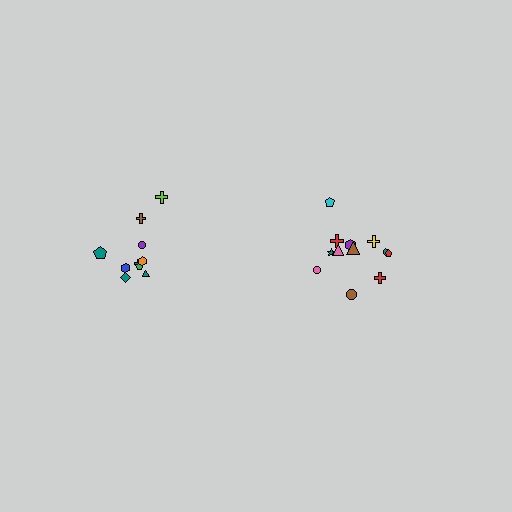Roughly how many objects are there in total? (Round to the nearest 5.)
Roughly 20 objects in total.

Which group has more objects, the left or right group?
The right group.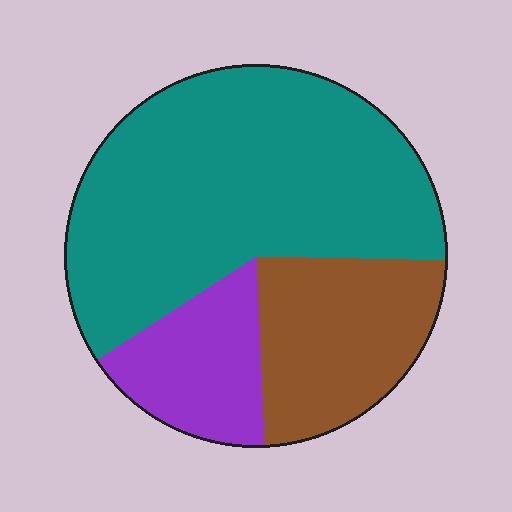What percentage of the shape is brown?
Brown covers about 25% of the shape.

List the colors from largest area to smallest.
From largest to smallest: teal, brown, purple.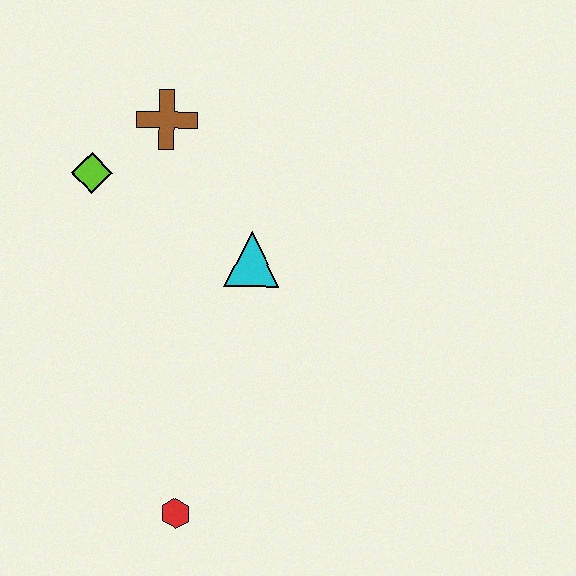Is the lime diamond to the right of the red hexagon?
No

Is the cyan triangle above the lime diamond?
No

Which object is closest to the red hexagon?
The cyan triangle is closest to the red hexagon.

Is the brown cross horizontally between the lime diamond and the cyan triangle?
Yes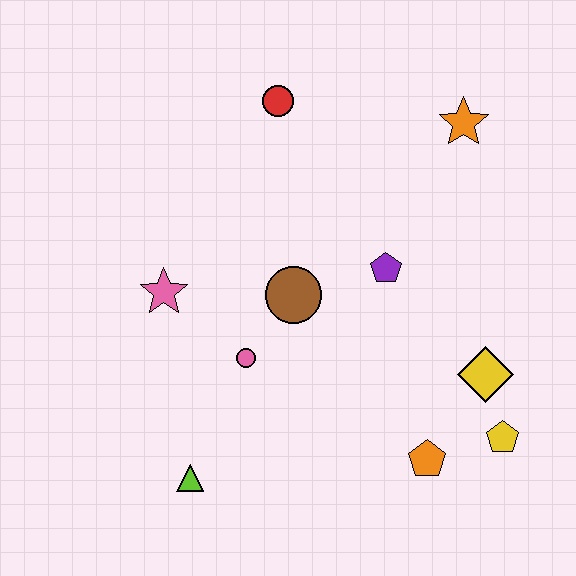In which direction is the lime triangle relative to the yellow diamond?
The lime triangle is to the left of the yellow diamond.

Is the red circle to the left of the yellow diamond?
Yes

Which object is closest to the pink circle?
The brown circle is closest to the pink circle.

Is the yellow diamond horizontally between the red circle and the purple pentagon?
No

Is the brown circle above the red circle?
No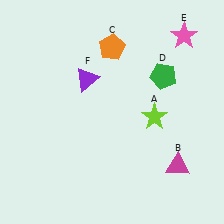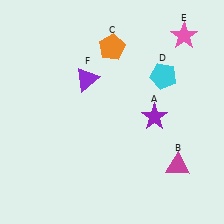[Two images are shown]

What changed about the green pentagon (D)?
In Image 1, D is green. In Image 2, it changed to cyan.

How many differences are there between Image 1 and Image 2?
There are 2 differences between the two images.